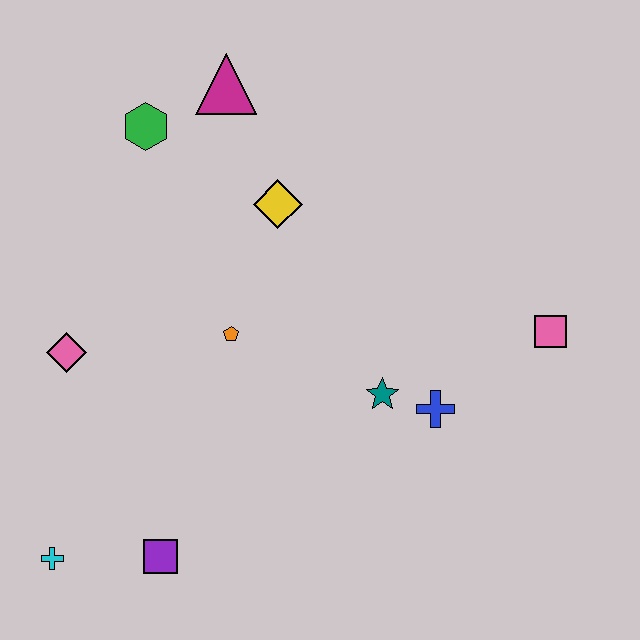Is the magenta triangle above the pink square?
Yes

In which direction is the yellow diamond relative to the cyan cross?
The yellow diamond is above the cyan cross.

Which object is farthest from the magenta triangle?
The cyan cross is farthest from the magenta triangle.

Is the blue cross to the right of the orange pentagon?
Yes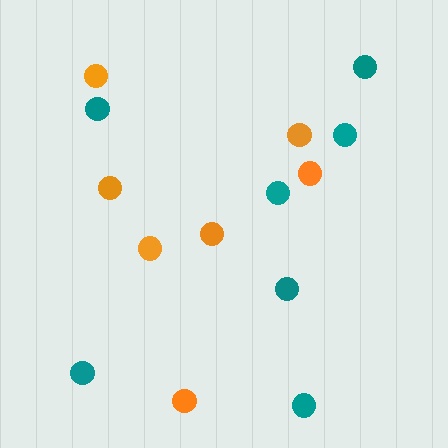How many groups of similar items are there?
There are 2 groups: one group of orange circles (7) and one group of teal circles (7).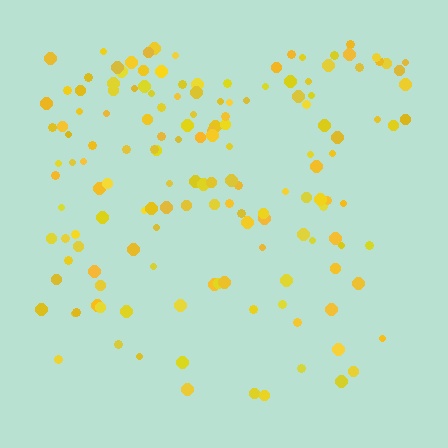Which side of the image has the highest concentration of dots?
The top.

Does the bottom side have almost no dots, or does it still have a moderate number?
Still a moderate number, just noticeably fewer than the top.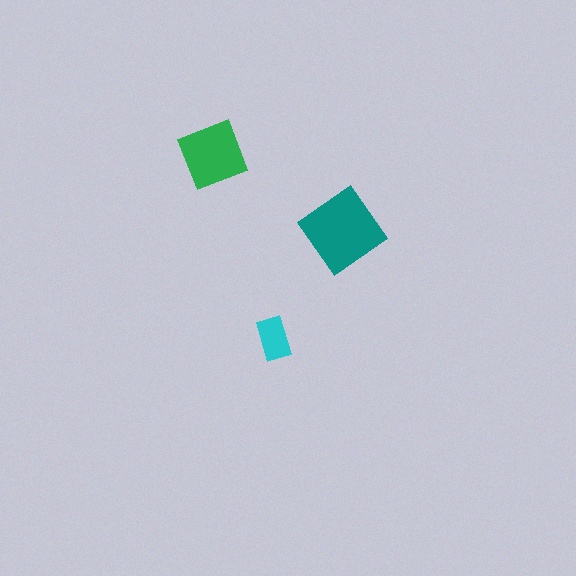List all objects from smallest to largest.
The cyan rectangle, the green diamond, the teal diamond.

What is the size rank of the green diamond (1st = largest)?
2nd.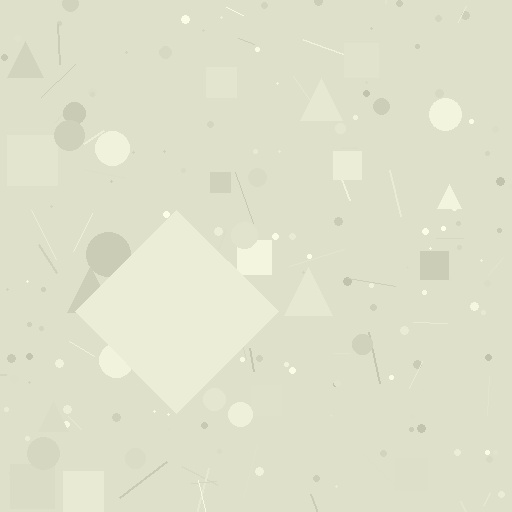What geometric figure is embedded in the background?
A diamond is embedded in the background.